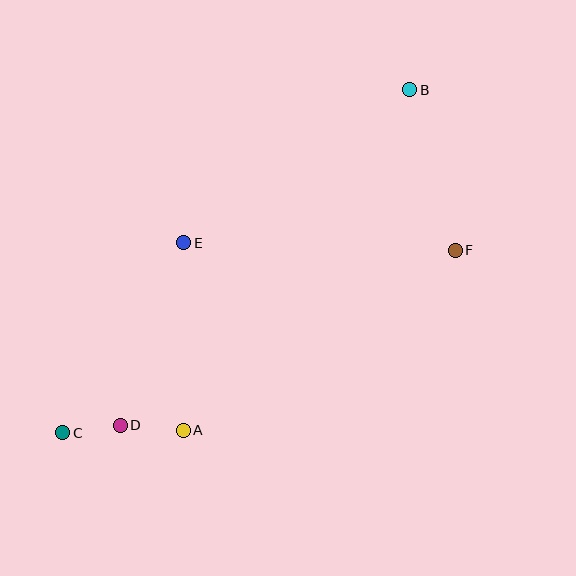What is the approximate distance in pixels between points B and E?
The distance between B and E is approximately 273 pixels.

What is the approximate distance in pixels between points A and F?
The distance between A and F is approximately 326 pixels.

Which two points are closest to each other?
Points C and D are closest to each other.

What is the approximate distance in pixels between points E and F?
The distance between E and F is approximately 272 pixels.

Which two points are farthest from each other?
Points B and C are farthest from each other.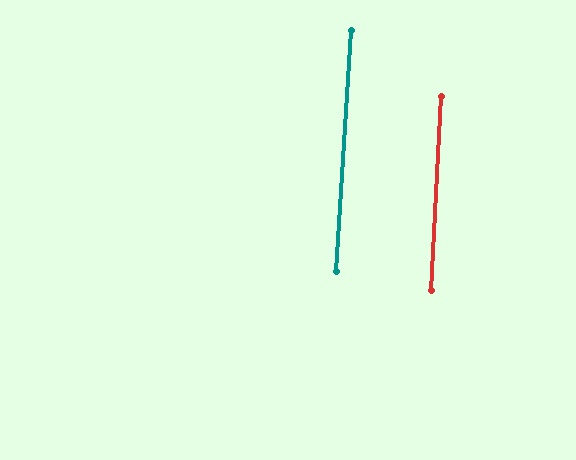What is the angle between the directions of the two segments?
Approximately 0 degrees.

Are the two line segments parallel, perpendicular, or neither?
Parallel — their directions differ by only 0.5°.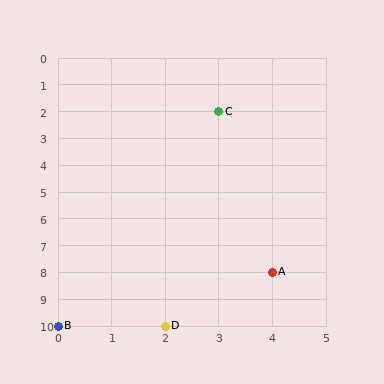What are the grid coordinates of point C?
Point C is at grid coordinates (3, 2).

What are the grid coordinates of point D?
Point D is at grid coordinates (2, 10).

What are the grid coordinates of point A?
Point A is at grid coordinates (4, 8).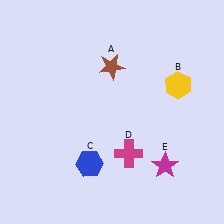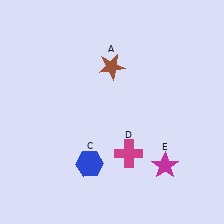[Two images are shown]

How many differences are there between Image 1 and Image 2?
There is 1 difference between the two images.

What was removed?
The yellow hexagon (B) was removed in Image 2.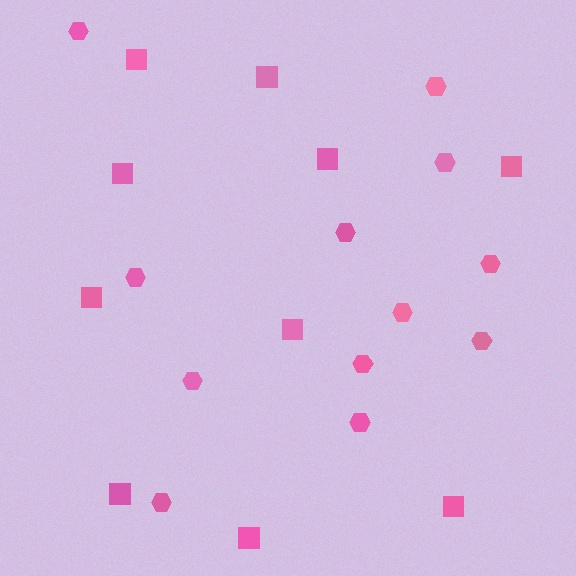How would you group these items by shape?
There are 2 groups: one group of squares (10) and one group of hexagons (12).